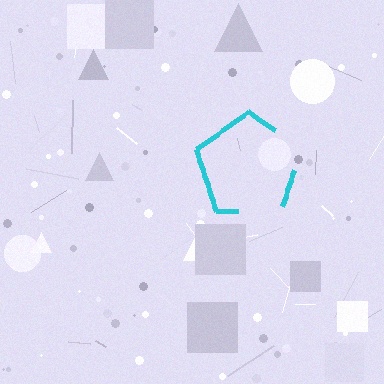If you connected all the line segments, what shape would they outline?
They would outline a pentagon.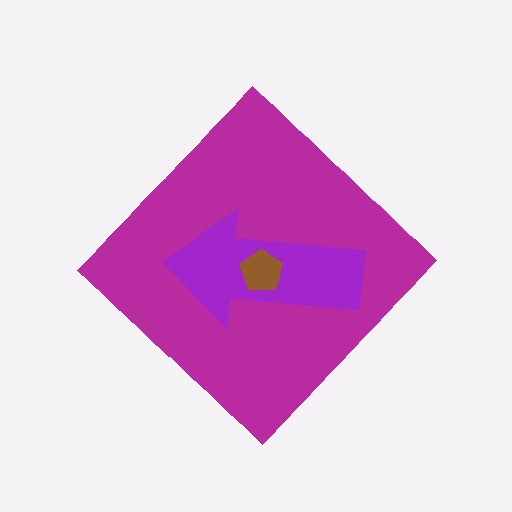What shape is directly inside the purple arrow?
The brown pentagon.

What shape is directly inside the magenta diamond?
The purple arrow.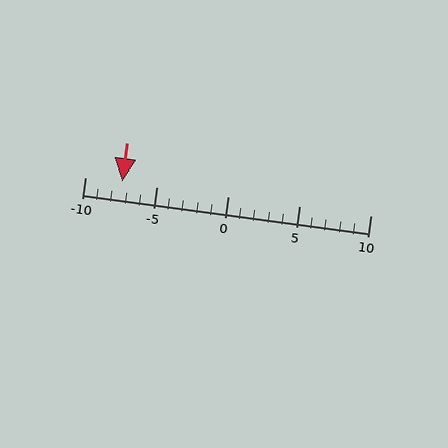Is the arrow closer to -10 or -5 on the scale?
The arrow is closer to -5.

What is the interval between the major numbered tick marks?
The major tick marks are spaced 5 units apart.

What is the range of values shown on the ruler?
The ruler shows values from -10 to 10.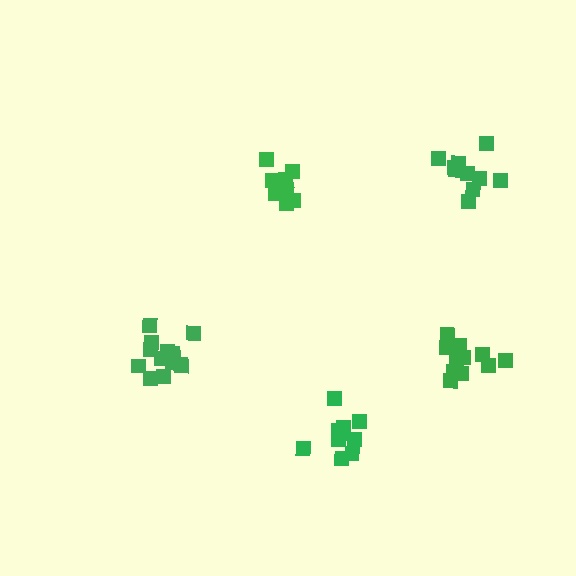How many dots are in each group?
Group 1: 11 dots, Group 2: 12 dots, Group 3: 10 dots, Group 4: 10 dots, Group 5: 14 dots (57 total).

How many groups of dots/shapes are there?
There are 5 groups.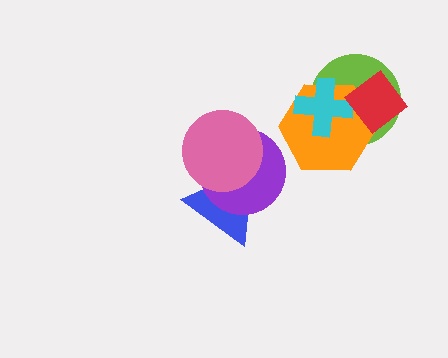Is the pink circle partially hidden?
No, no other shape covers it.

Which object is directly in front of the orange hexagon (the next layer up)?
The cyan cross is directly in front of the orange hexagon.